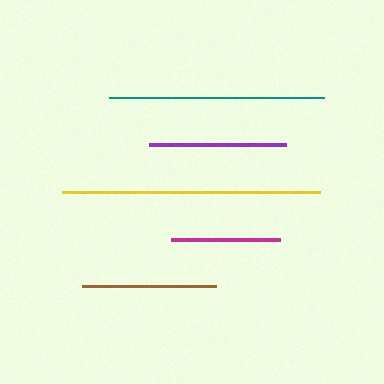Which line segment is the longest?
The yellow line is the longest at approximately 259 pixels.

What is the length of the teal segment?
The teal segment is approximately 214 pixels long.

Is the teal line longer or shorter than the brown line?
The teal line is longer than the brown line.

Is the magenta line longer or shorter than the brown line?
The brown line is longer than the magenta line.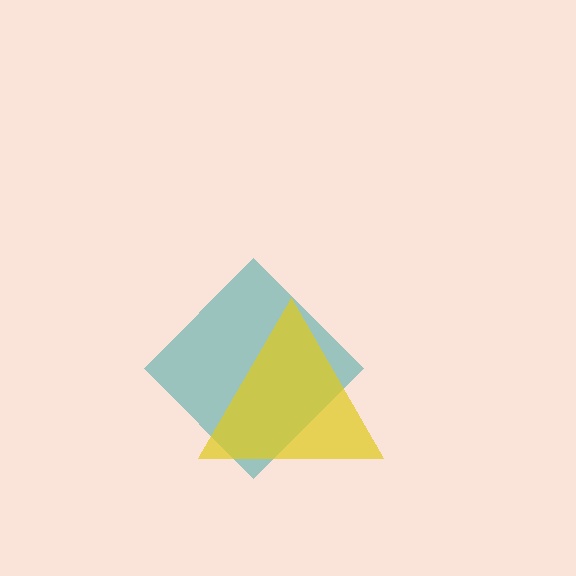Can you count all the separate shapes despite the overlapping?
Yes, there are 2 separate shapes.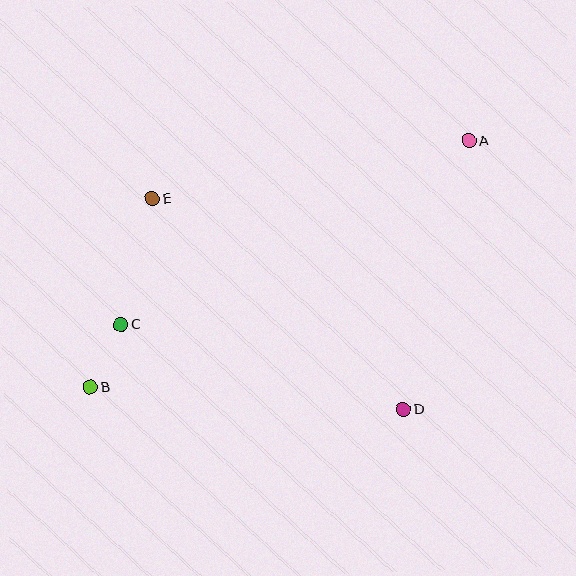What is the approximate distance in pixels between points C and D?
The distance between C and D is approximately 295 pixels.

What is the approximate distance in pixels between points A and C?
The distance between A and C is approximately 393 pixels.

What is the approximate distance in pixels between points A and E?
The distance between A and E is approximately 322 pixels.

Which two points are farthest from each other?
Points A and B are farthest from each other.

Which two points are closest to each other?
Points B and C are closest to each other.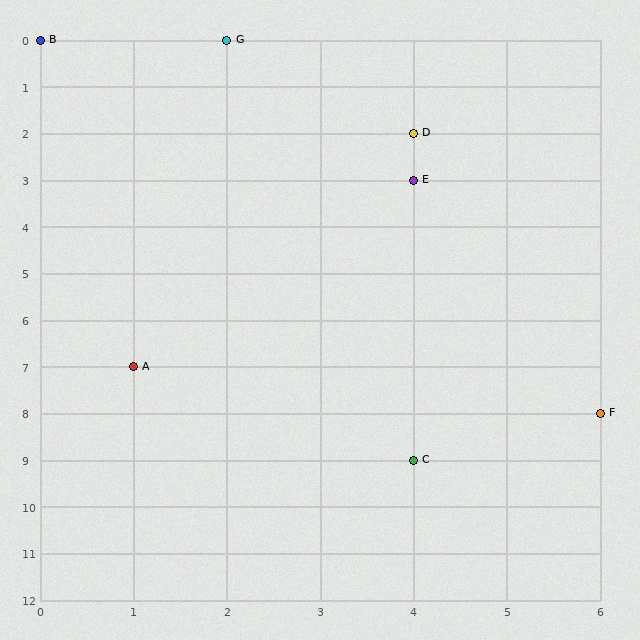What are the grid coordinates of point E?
Point E is at grid coordinates (4, 3).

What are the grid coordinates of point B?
Point B is at grid coordinates (0, 0).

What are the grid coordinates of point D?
Point D is at grid coordinates (4, 2).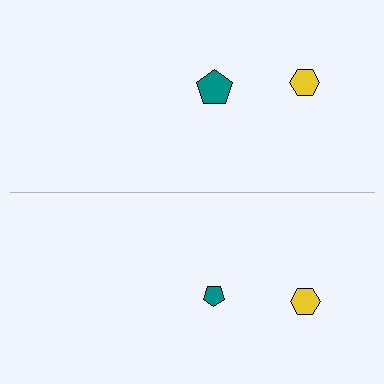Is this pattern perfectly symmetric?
No, the pattern is not perfectly symmetric. The teal pentagon on the bottom side has a different size than its mirror counterpart.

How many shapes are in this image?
There are 4 shapes in this image.